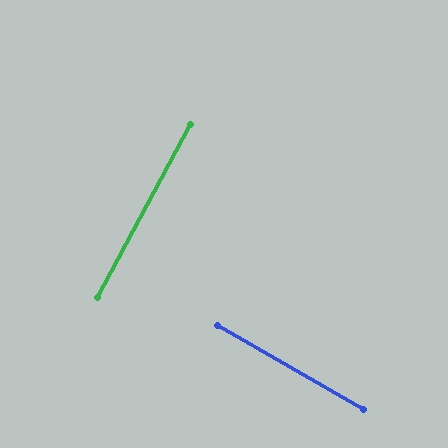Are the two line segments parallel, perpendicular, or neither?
Perpendicular — they meet at approximately 88°.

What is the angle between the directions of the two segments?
Approximately 88 degrees.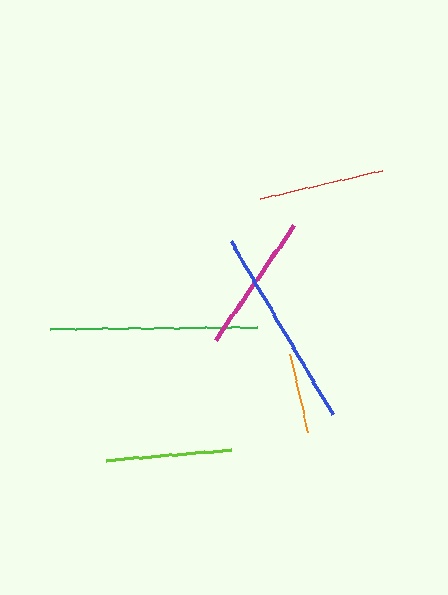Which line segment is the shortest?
The orange line is the shortest at approximately 79 pixels.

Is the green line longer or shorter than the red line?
The green line is longer than the red line.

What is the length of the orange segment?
The orange segment is approximately 79 pixels long.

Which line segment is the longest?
The green line is the longest at approximately 207 pixels.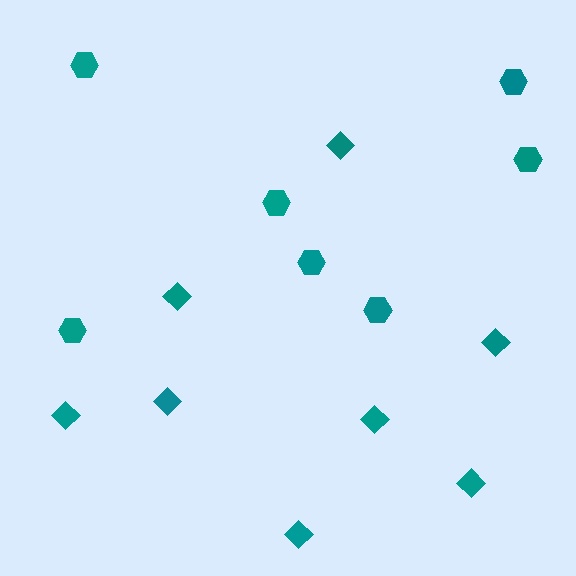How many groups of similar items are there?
There are 2 groups: one group of diamonds (8) and one group of hexagons (7).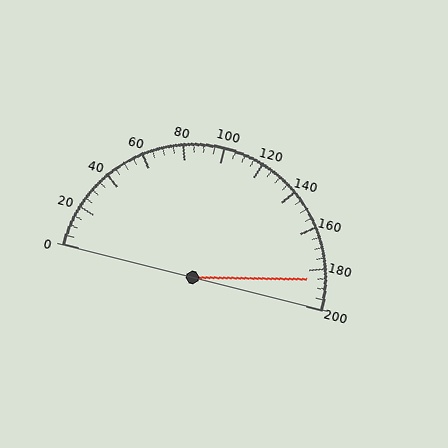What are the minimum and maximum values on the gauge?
The gauge ranges from 0 to 200.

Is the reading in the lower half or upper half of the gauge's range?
The reading is in the upper half of the range (0 to 200).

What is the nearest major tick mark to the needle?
The nearest major tick mark is 180.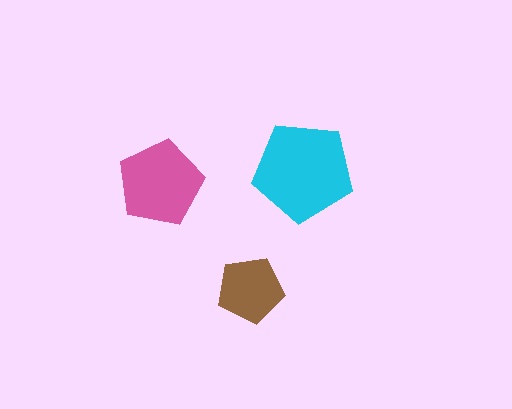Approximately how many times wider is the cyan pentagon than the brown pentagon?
About 1.5 times wider.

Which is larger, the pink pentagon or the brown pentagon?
The pink one.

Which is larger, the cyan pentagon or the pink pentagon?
The cyan one.